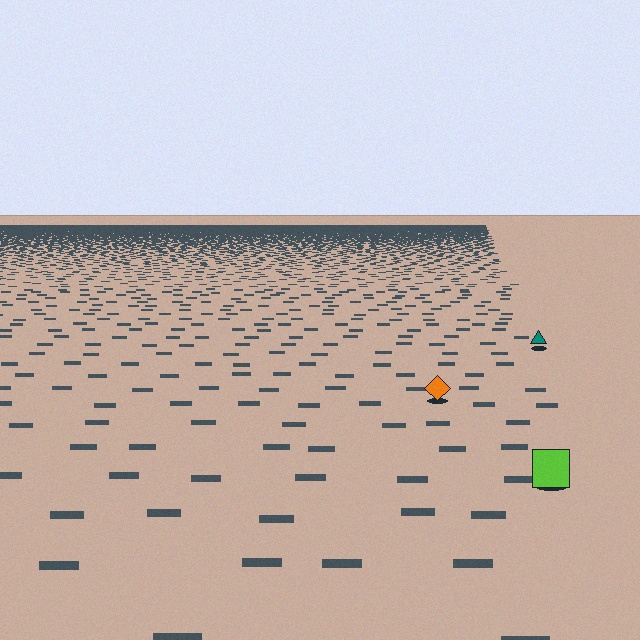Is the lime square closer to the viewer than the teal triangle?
Yes. The lime square is closer — you can tell from the texture gradient: the ground texture is coarser near it.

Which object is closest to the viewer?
The lime square is closest. The texture marks near it are larger and more spread out.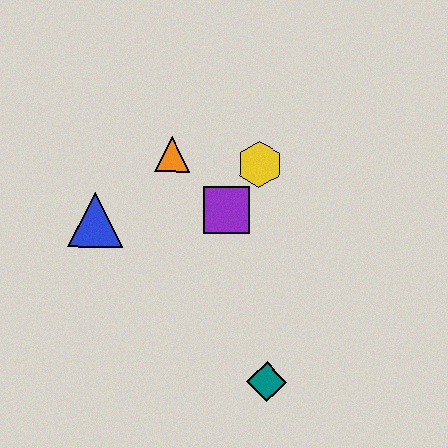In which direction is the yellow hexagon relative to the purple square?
The yellow hexagon is above the purple square.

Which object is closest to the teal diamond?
The purple square is closest to the teal diamond.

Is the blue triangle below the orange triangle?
Yes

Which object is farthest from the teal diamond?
The orange triangle is farthest from the teal diamond.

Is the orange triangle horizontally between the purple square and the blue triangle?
Yes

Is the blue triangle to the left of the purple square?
Yes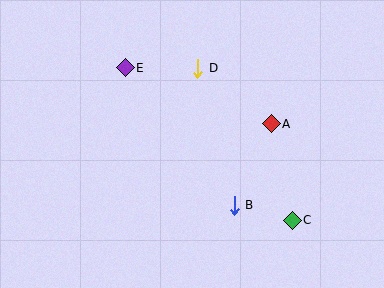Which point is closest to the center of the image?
Point B at (234, 205) is closest to the center.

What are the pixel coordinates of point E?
Point E is at (125, 68).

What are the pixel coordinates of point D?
Point D is at (197, 68).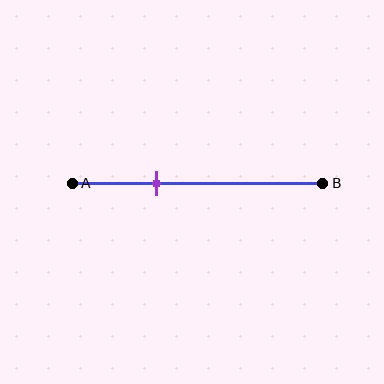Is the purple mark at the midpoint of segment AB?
No, the mark is at about 35% from A, not at the 50% midpoint.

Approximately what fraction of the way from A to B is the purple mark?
The purple mark is approximately 35% of the way from A to B.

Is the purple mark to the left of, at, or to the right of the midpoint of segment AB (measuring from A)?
The purple mark is to the left of the midpoint of segment AB.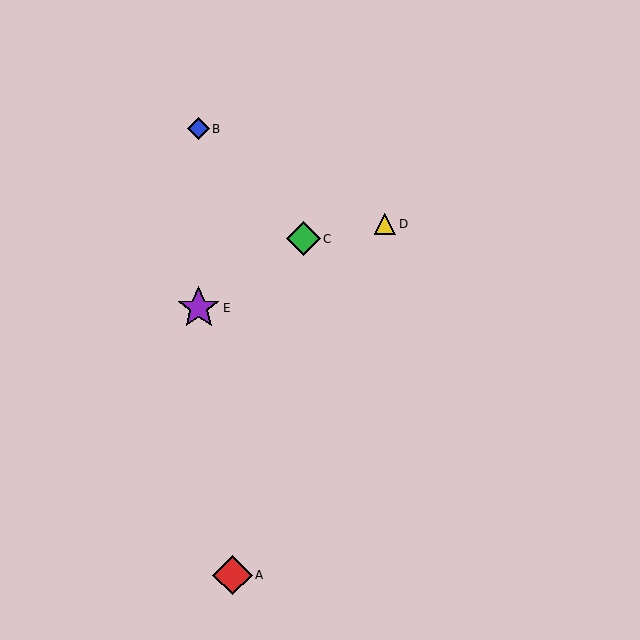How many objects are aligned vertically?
2 objects (B, E) are aligned vertically.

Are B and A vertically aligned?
No, B is at x≈199 and A is at x≈233.